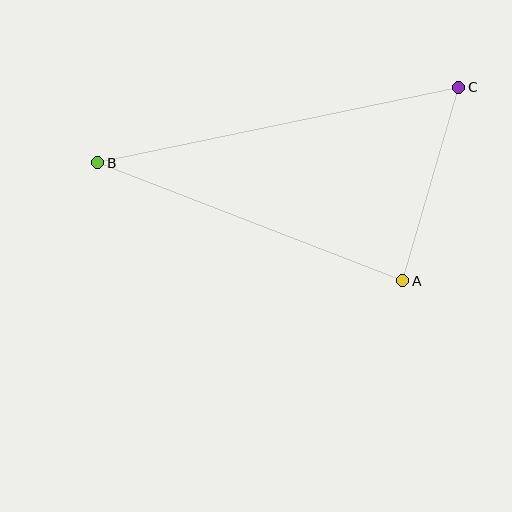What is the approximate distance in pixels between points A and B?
The distance between A and B is approximately 327 pixels.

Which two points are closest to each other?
Points A and C are closest to each other.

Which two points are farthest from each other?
Points B and C are farthest from each other.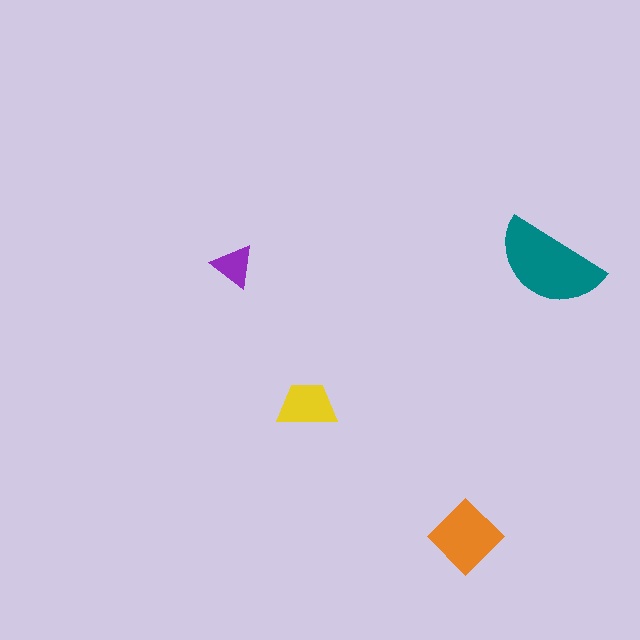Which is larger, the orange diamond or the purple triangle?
The orange diamond.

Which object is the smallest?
The purple triangle.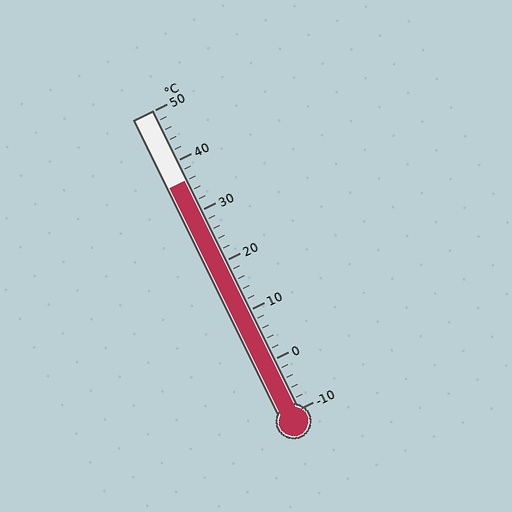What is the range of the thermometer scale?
The thermometer scale ranges from -10°C to 50°C.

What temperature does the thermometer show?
The thermometer shows approximately 36°C.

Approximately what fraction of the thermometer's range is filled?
The thermometer is filled to approximately 75% of its range.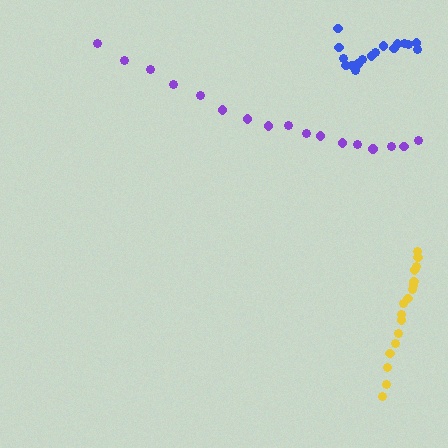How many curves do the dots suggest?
There are 3 distinct paths.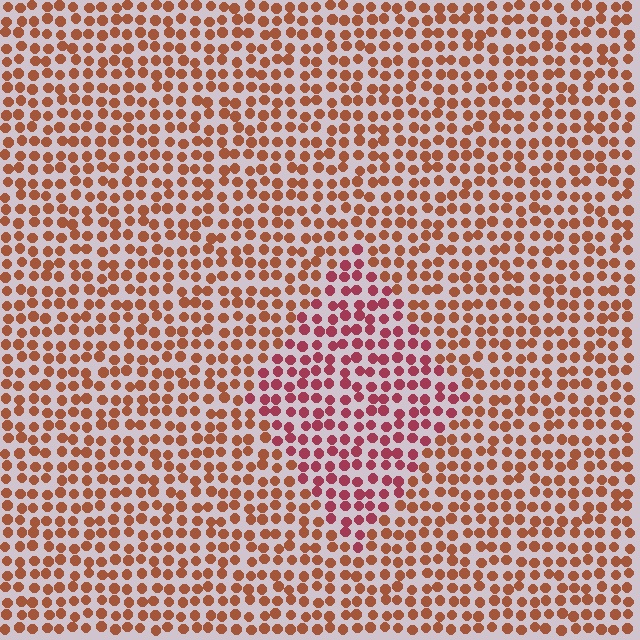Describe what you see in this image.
The image is filled with small brown elements in a uniform arrangement. A diamond-shaped region is visible where the elements are tinted to a slightly different hue, forming a subtle color boundary.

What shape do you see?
I see a diamond.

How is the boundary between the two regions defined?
The boundary is defined purely by a slight shift in hue (about 32 degrees). Spacing, size, and orientation are identical on both sides.